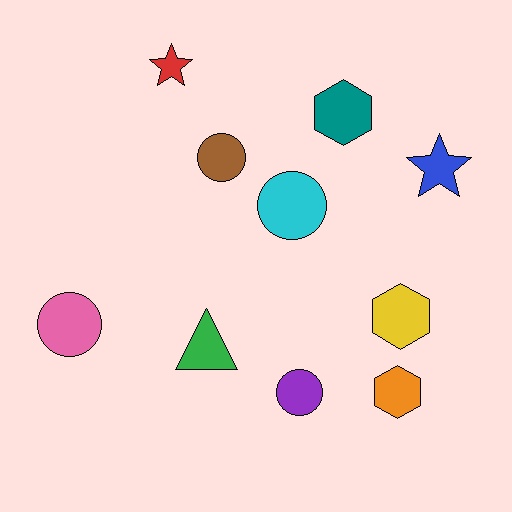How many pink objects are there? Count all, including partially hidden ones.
There is 1 pink object.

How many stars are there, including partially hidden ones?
There are 2 stars.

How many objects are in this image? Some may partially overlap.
There are 10 objects.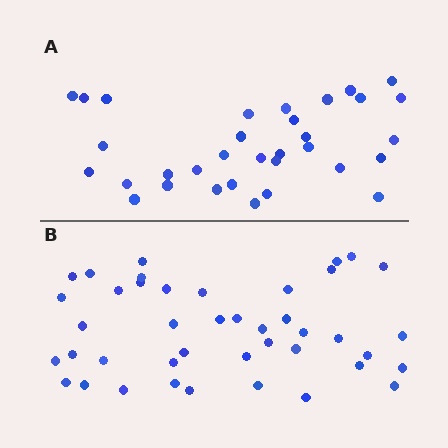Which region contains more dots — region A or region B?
Region B (the bottom region) has more dots.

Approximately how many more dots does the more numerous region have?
Region B has roughly 8 or so more dots than region A.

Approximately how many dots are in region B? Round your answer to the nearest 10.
About 40 dots. (The exact count is 42, which rounds to 40.)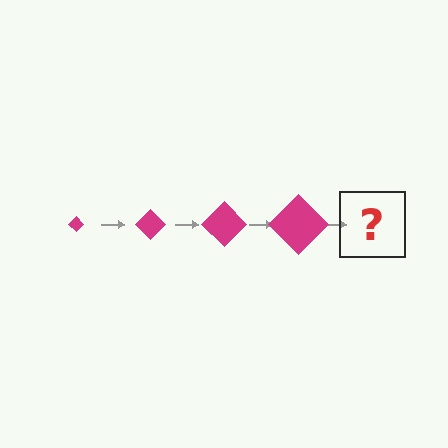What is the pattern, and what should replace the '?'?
The pattern is that the diamond gets progressively larger each step. The '?' should be a magenta diamond, larger than the previous one.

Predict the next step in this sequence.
The next step is a magenta diamond, larger than the previous one.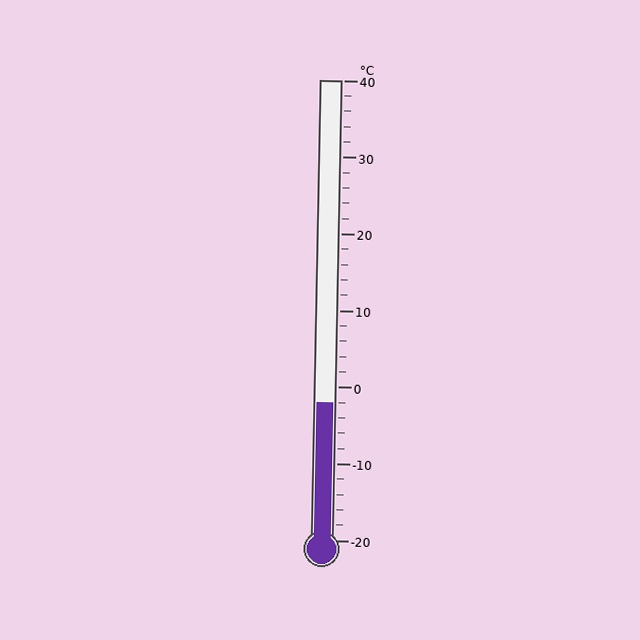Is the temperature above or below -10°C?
The temperature is above -10°C.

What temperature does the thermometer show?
The thermometer shows approximately -2°C.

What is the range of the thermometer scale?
The thermometer scale ranges from -20°C to 40°C.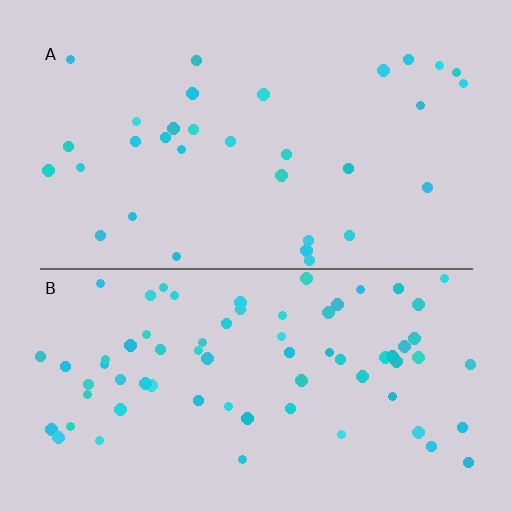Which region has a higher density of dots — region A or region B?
B (the bottom).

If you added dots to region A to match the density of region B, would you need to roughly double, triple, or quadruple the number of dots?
Approximately double.